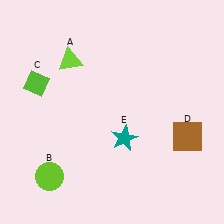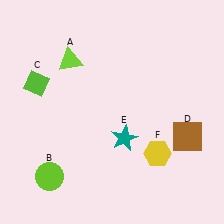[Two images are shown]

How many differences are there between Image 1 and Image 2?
There is 1 difference between the two images.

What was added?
A yellow hexagon (F) was added in Image 2.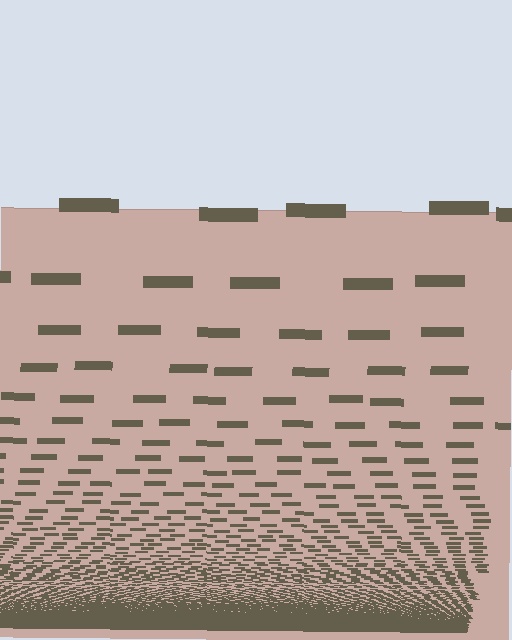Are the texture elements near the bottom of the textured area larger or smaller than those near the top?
Smaller. The gradient is inverted — elements near the bottom are smaller and denser.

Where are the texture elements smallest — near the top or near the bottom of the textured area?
Near the bottom.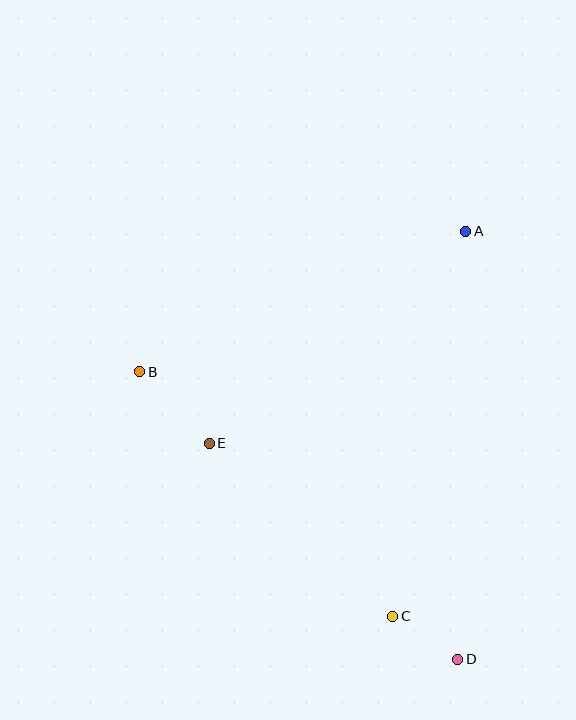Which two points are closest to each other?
Points C and D are closest to each other.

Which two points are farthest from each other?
Points B and D are farthest from each other.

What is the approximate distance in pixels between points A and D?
The distance between A and D is approximately 428 pixels.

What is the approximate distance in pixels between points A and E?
The distance between A and E is approximately 333 pixels.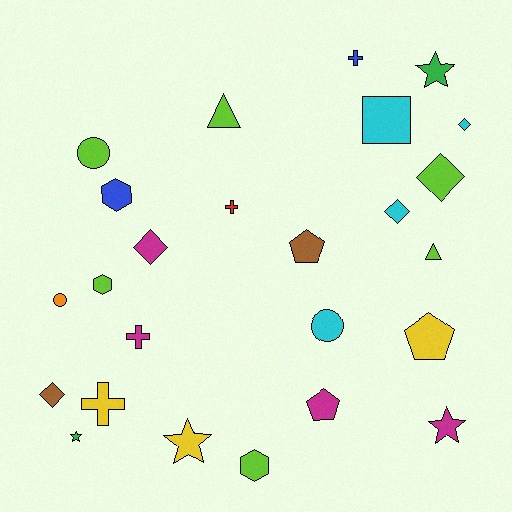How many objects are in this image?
There are 25 objects.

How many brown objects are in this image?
There are 2 brown objects.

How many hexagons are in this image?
There are 3 hexagons.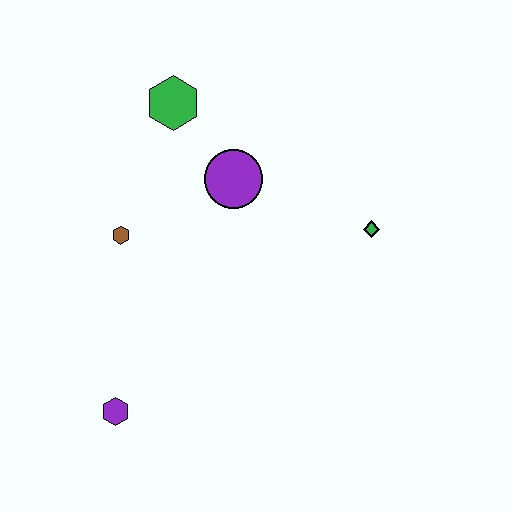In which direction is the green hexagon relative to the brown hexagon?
The green hexagon is above the brown hexagon.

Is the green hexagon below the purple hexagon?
No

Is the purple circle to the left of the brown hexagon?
No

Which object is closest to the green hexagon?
The purple circle is closest to the green hexagon.